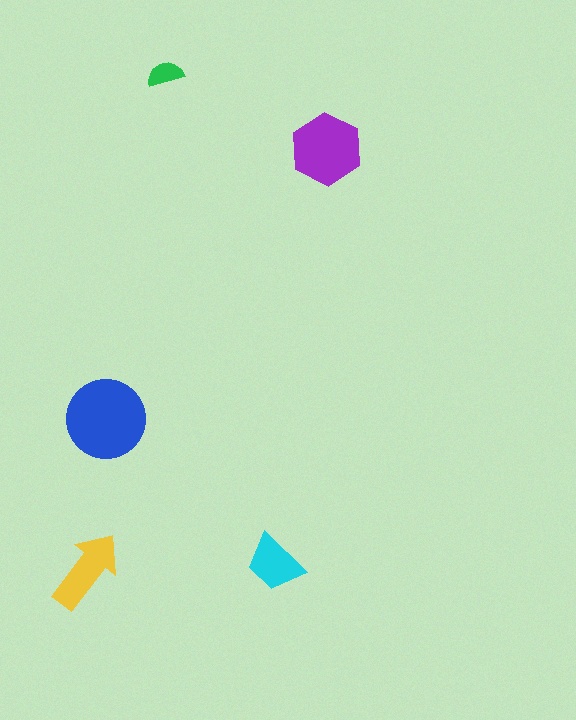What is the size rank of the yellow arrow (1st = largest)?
3rd.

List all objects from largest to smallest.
The blue circle, the purple hexagon, the yellow arrow, the cyan trapezoid, the green semicircle.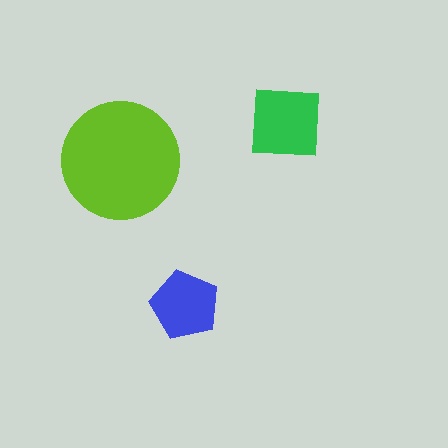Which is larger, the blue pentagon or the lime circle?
The lime circle.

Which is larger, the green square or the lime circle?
The lime circle.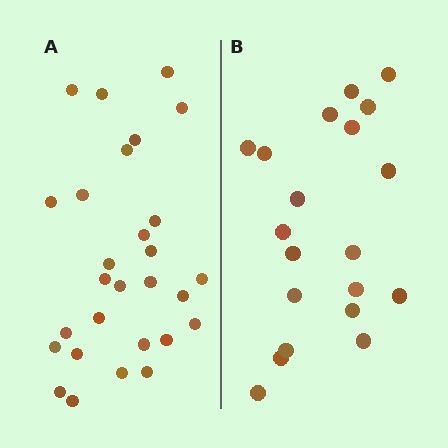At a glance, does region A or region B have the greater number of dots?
Region A (the left region) has more dots.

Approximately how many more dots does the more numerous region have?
Region A has roughly 8 or so more dots than region B.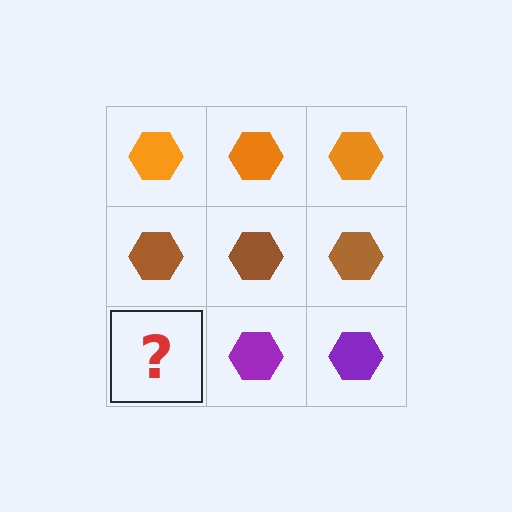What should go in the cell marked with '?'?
The missing cell should contain a purple hexagon.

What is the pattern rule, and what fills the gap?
The rule is that each row has a consistent color. The gap should be filled with a purple hexagon.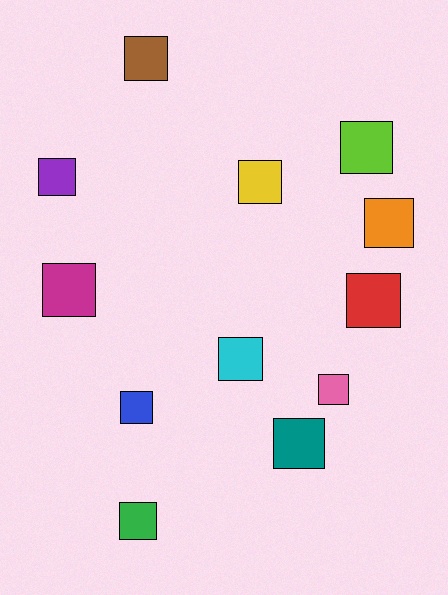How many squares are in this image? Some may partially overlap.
There are 12 squares.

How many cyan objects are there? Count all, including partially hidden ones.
There is 1 cyan object.